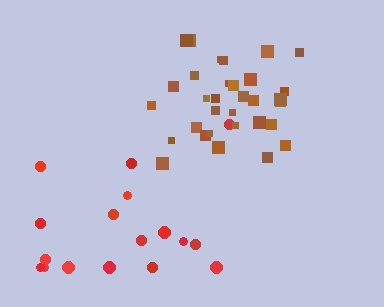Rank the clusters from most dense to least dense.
brown, red.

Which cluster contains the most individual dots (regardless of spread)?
Brown (32).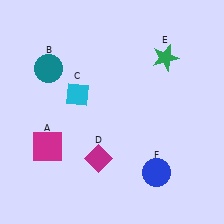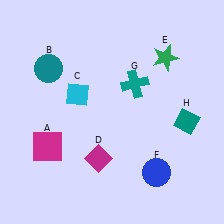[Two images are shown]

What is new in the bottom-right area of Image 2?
A teal diamond (H) was added in the bottom-right area of Image 2.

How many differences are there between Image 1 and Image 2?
There are 2 differences between the two images.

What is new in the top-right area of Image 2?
A teal cross (G) was added in the top-right area of Image 2.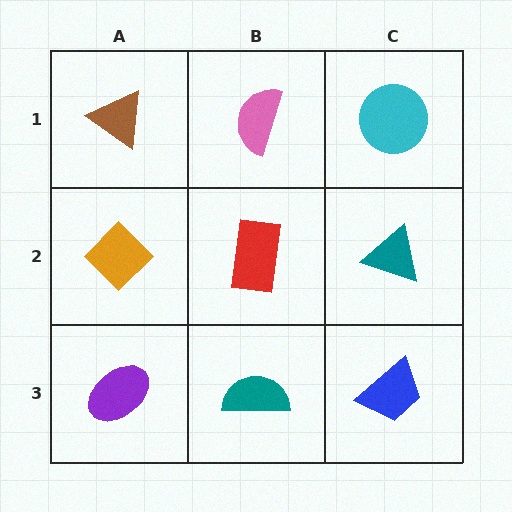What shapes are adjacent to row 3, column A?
An orange diamond (row 2, column A), a teal semicircle (row 3, column B).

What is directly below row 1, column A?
An orange diamond.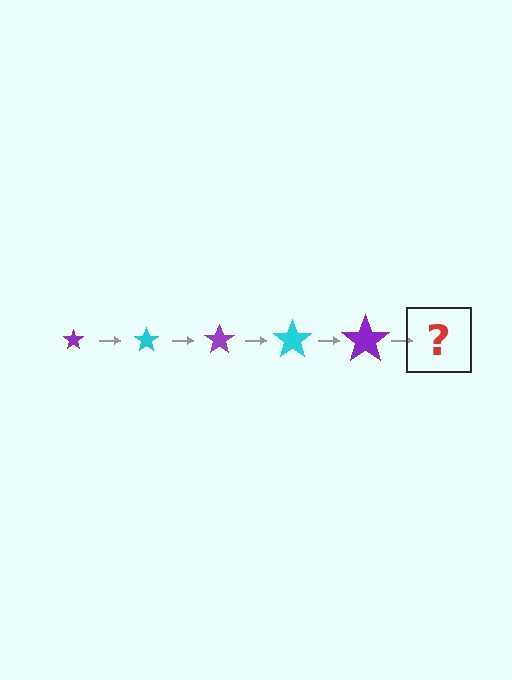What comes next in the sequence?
The next element should be a cyan star, larger than the previous one.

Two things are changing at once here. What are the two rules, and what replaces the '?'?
The two rules are that the star grows larger each step and the color cycles through purple and cyan. The '?' should be a cyan star, larger than the previous one.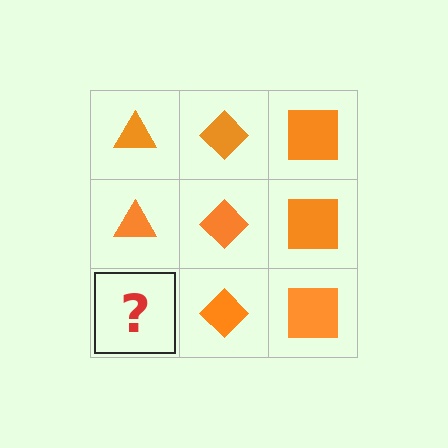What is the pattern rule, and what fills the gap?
The rule is that each column has a consistent shape. The gap should be filled with an orange triangle.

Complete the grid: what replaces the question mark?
The question mark should be replaced with an orange triangle.